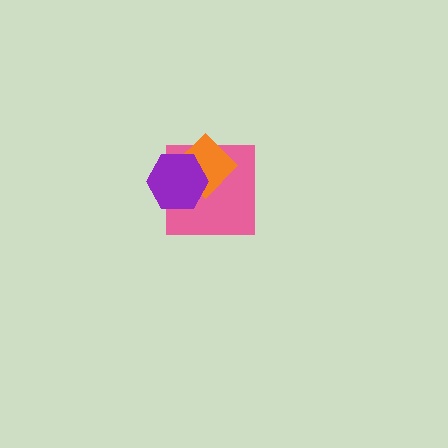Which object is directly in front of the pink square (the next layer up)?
The orange diamond is directly in front of the pink square.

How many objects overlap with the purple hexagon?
2 objects overlap with the purple hexagon.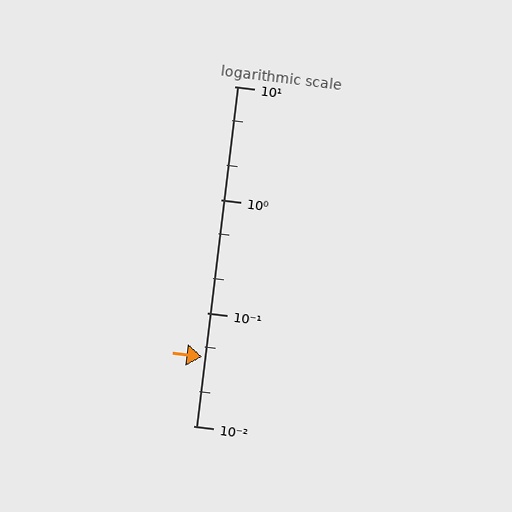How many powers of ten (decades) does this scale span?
The scale spans 3 decades, from 0.01 to 10.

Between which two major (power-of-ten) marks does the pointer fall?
The pointer is between 0.01 and 0.1.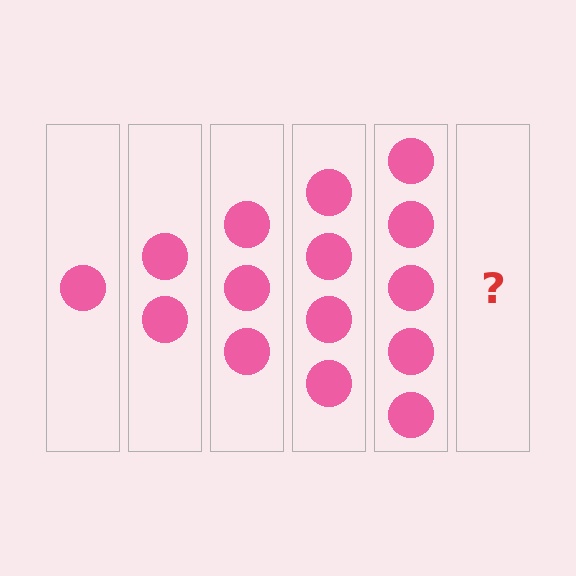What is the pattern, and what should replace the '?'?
The pattern is that each step adds one more circle. The '?' should be 6 circles.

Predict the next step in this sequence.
The next step is 6 circles.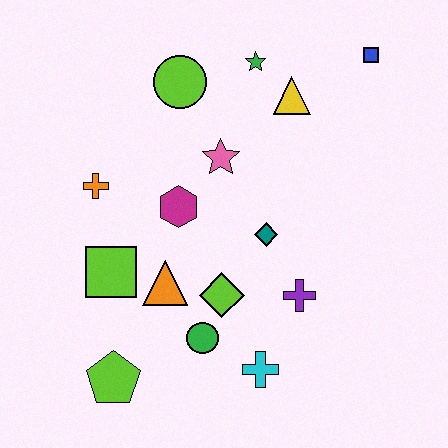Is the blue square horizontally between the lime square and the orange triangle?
No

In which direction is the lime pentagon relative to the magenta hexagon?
The lime pentagon is below the magenta hexagon.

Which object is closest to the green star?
The yellow triangle is closest to the green star.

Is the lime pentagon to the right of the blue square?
No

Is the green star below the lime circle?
No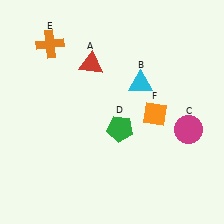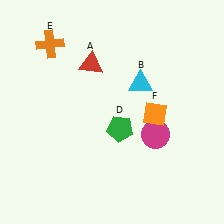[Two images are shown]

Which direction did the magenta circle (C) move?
The magenta circle (C) moved left.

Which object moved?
The magenta circle (C) moved left.